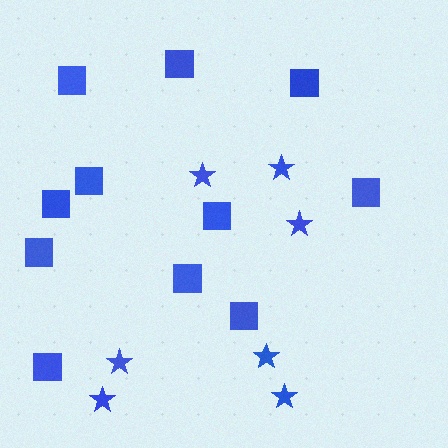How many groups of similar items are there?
There are 2 groups: one group of squares (11) and one group of stars (7).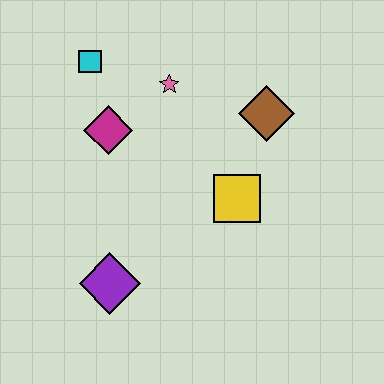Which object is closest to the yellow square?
The brown diamond is closest to the yellow square.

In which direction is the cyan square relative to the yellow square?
The cyan square is to the left of the yellow square.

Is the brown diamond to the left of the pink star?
No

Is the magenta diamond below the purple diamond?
No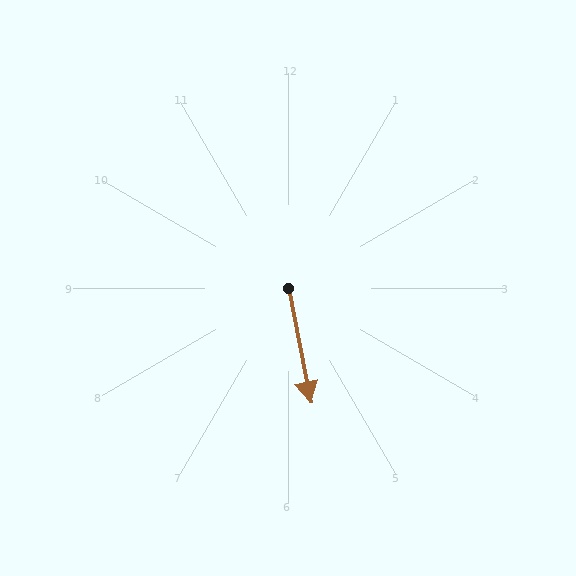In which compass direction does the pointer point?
South.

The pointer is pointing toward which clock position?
Roughly 6 o'clock.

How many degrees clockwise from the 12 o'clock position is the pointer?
Approximately 169 degrees.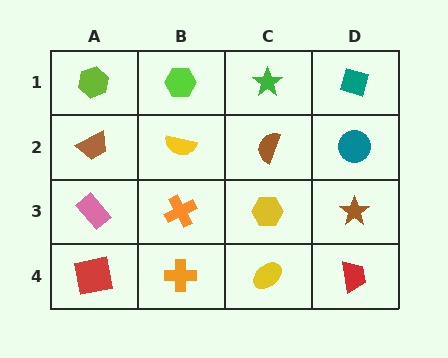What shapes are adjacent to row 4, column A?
A pink rectangle (row 3, column A), an orange cross (row 4, column B).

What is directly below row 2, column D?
A brown star.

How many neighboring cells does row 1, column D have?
2.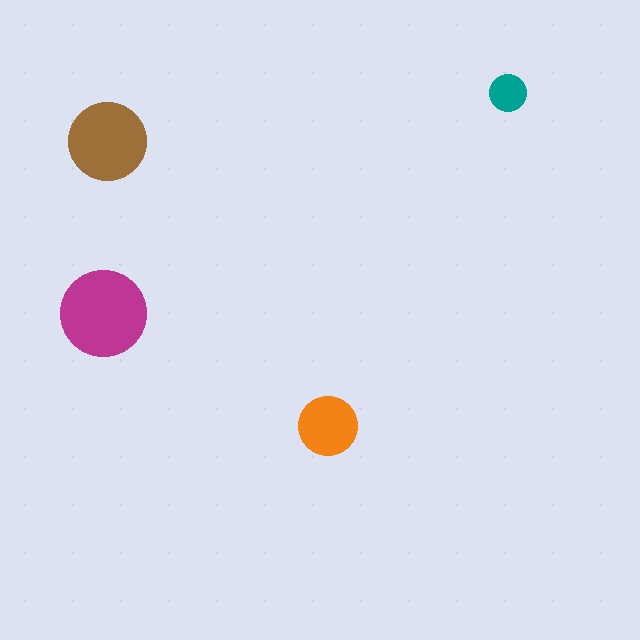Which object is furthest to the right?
The teal circle is rightmost.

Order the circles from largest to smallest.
the magenta one, the brown one, the orange one, the teal one.